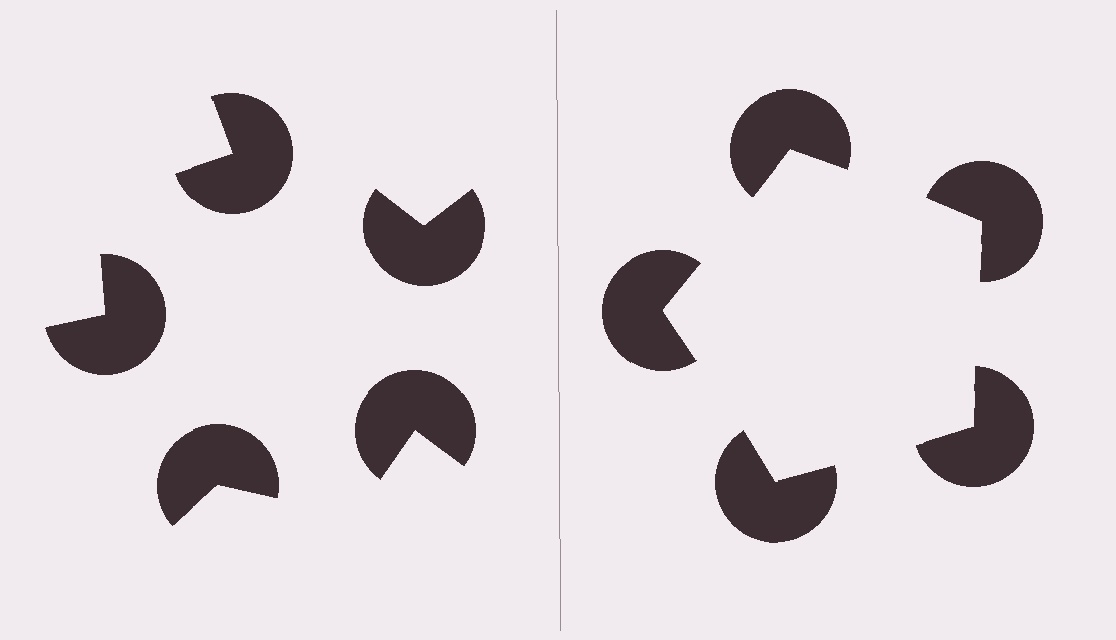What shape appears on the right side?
An illusory pentagon.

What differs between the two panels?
The pac-man discs are positioned identically on both sides; only the wedge orientations differ. On the right they align to a pentagon; on the left they are misaligned.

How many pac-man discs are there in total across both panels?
10 — 5 on each side.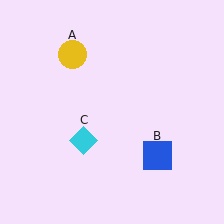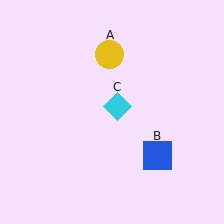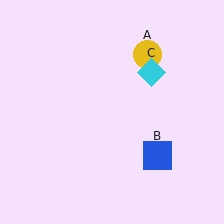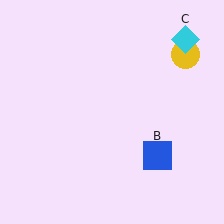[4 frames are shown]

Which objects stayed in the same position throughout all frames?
Blue square (object B) remained stationary.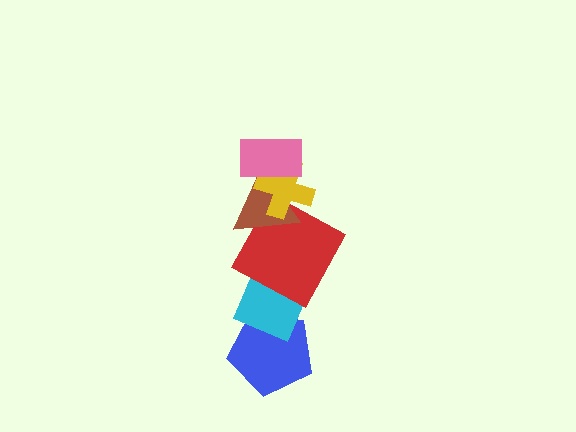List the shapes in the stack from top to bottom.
From top to bottom: the pink rectangle, the yellow cross, the brown triangle, the red square, the cyan diamond, the blue pentagon.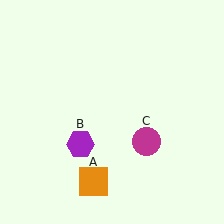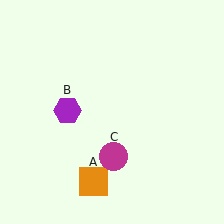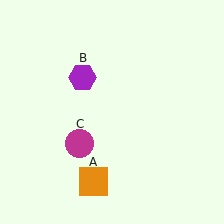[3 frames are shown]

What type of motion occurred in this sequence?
The purple hexagon (object B), magenta circle (object C) rotated clockwise around the center of the scene.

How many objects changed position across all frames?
2 objects changed position: purple hexagon (object B), magenta circle (object C).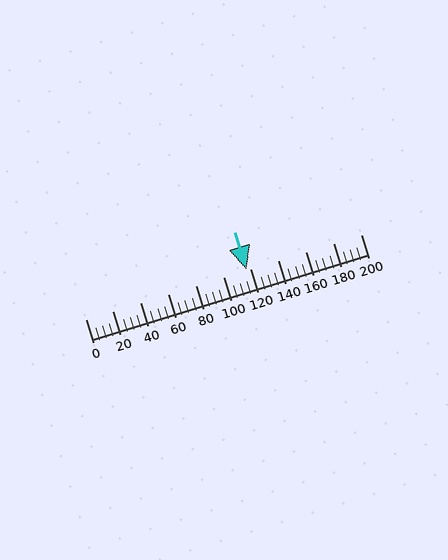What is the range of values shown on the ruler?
The ruler shows values from 0 to 200.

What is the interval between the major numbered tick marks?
The major tick marks are spaced 20 units apart.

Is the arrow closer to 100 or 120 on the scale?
The arrow is closer to 120.